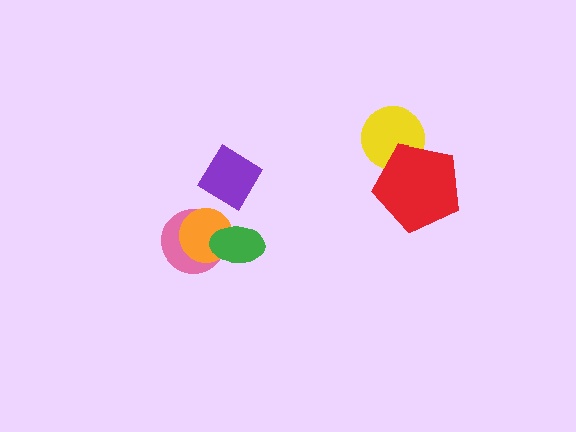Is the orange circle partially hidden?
Yes, it is partially covered by another shape.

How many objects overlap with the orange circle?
2 objects overlap with the orange circle.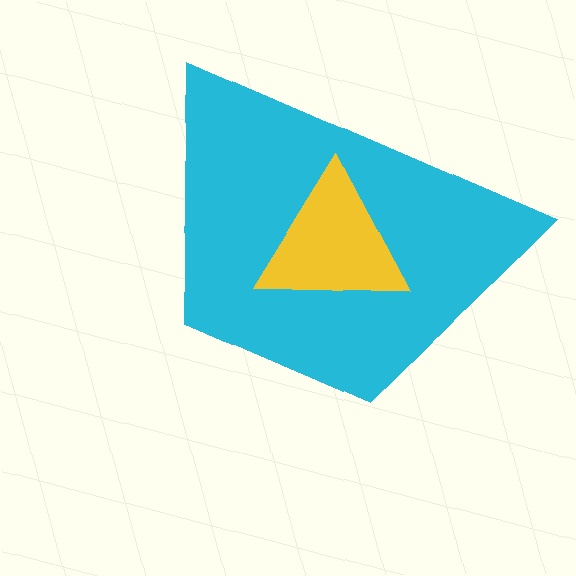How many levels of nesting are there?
2.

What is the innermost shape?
The yellow triangle.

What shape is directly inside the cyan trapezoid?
The yellow triangle.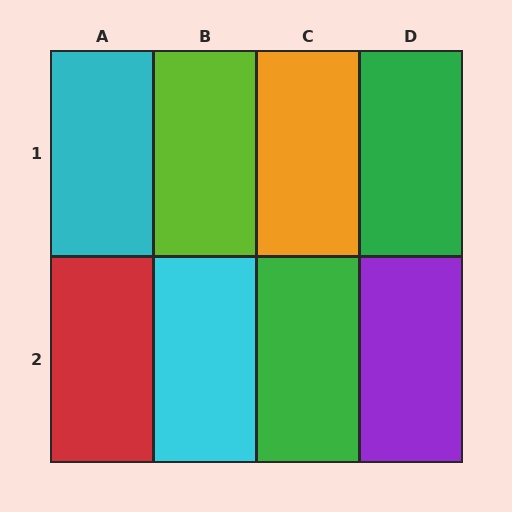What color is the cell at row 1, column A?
Cyan.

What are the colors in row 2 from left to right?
Red, cyan, green, purple.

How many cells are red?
1 cell is red.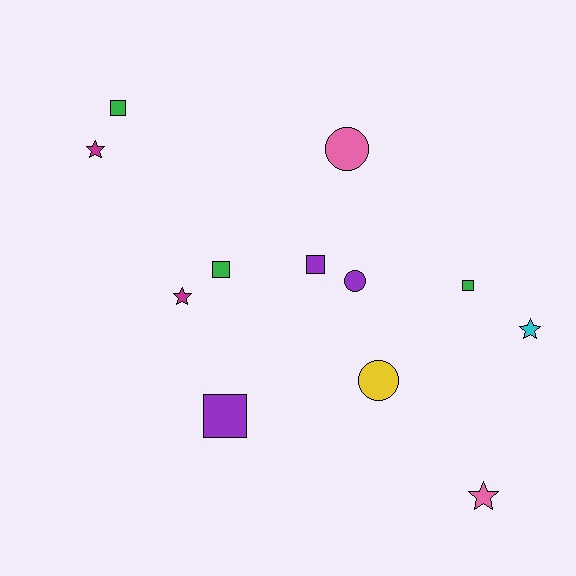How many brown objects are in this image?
There are no brown objects.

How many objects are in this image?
There are 12 objects.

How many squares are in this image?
There are 5 squares.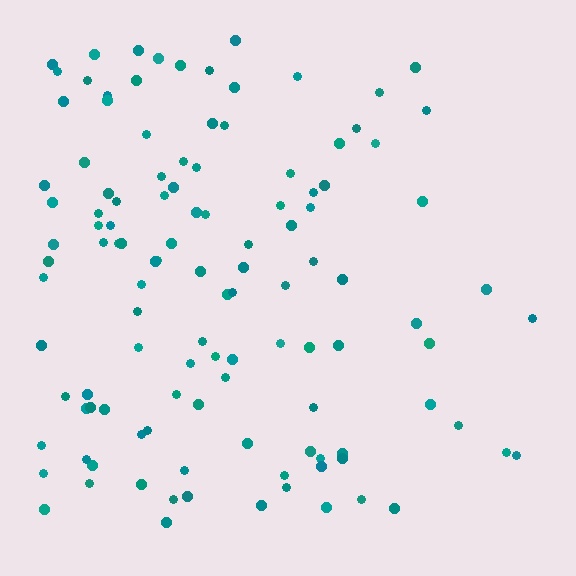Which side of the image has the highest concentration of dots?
The left.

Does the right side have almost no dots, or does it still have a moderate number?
Still a moderate number, just noticeably fewer than the left.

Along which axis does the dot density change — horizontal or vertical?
Horizontal.